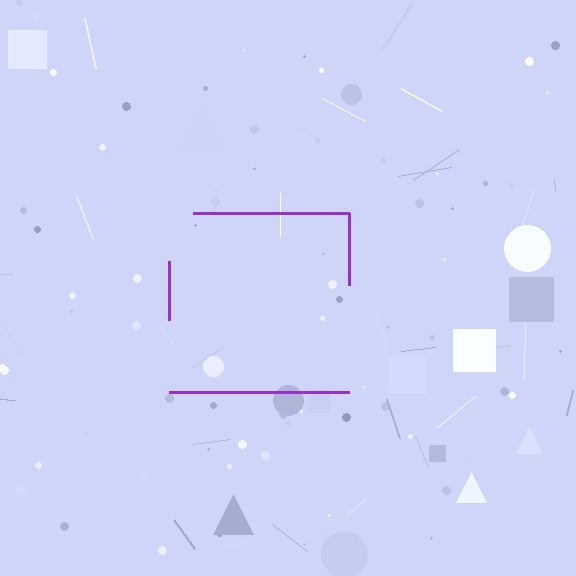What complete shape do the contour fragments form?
The contour fragments form a square.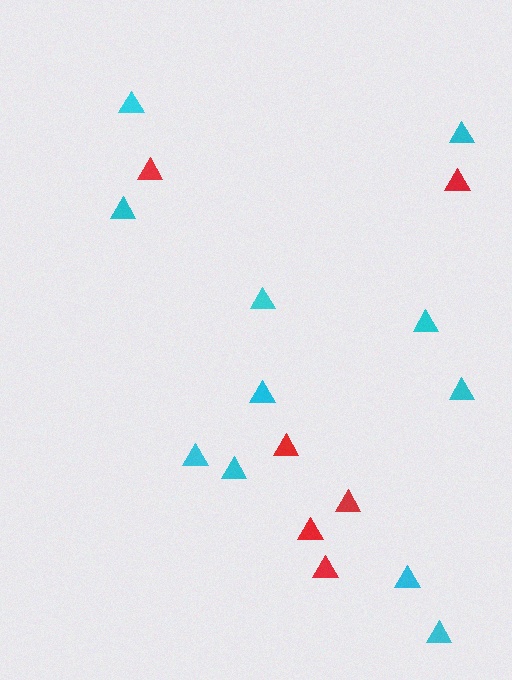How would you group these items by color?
There are 2 groups: one group of cyan triangles (11) and one group of red triangles (6).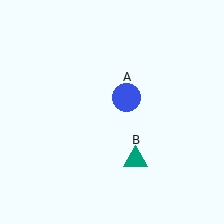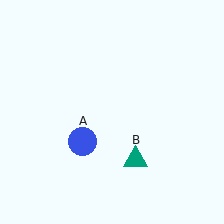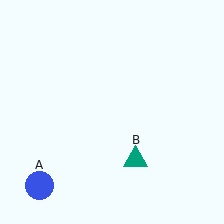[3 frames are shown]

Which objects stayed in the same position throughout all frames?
Teal triangle (object B) remained stationary.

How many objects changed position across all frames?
1 object changed position: blue circle (object A).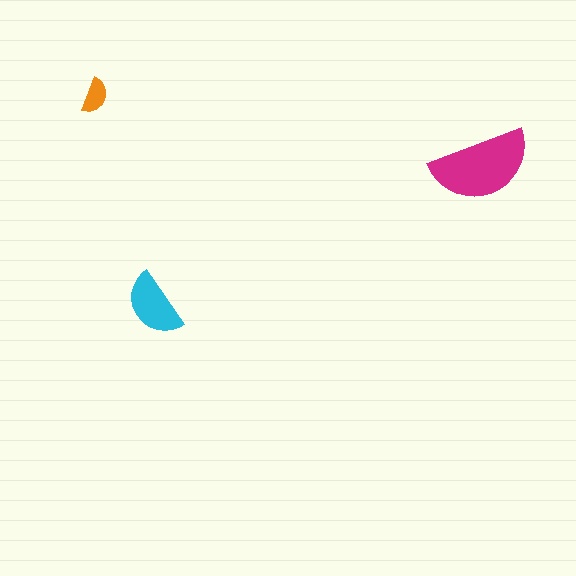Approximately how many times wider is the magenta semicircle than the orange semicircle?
About 3 times wider.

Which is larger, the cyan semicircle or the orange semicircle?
The cyan one.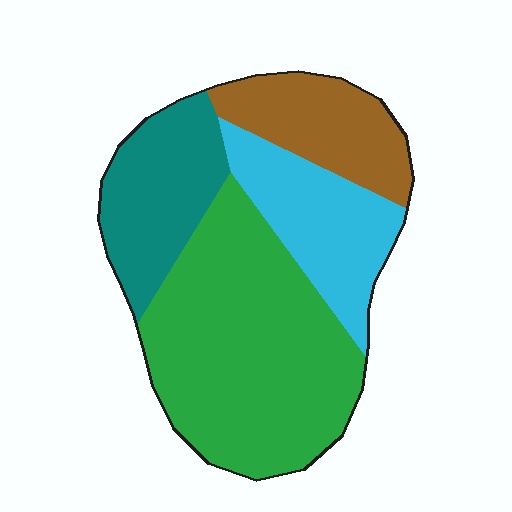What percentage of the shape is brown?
Brown covers around 15% of the shape.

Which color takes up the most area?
Green, at roughly 45%.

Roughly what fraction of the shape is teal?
Teal takes up about one fifth (1/5) of the shape.